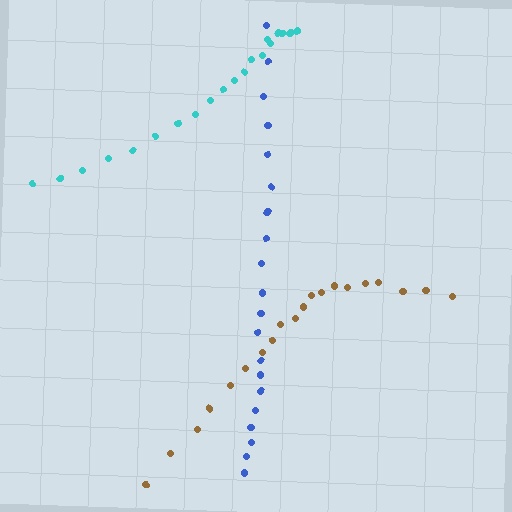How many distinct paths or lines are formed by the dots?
There are 3 distinct paths.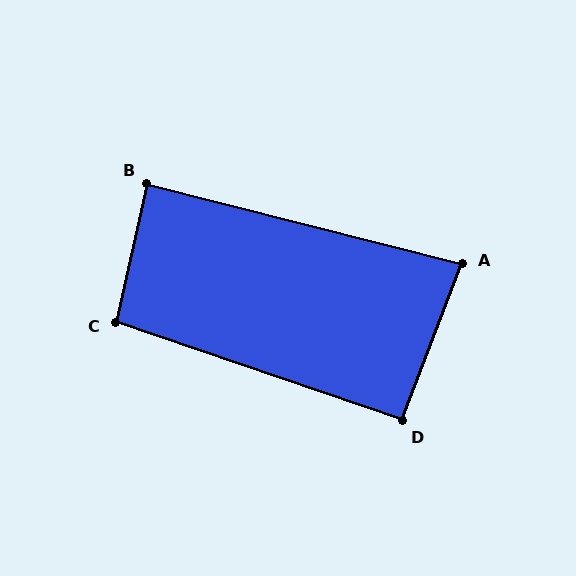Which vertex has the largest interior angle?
C, at approximately 96 degrees.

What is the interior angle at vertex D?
Approximately 92 degrees (approximately right).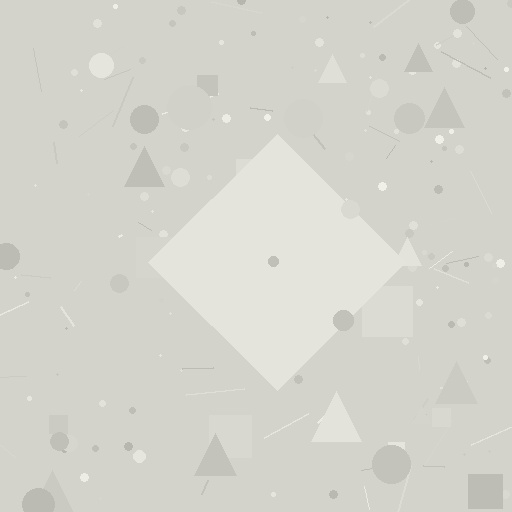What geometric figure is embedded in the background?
A diamond is embedded in the background.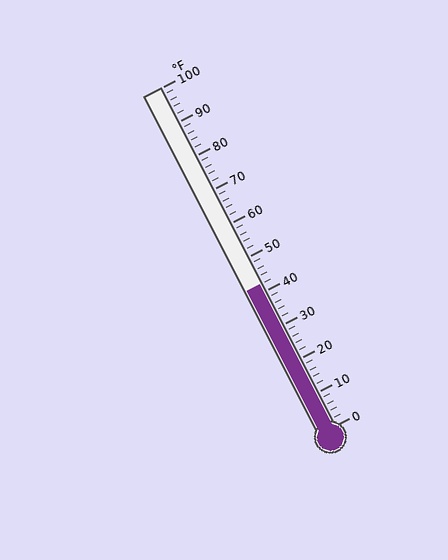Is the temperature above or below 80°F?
The temperature is below 80°F.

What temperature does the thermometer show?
The thermometer shows approximately 42°F.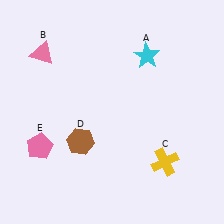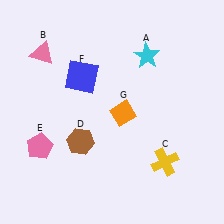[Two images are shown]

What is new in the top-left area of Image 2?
A blue square (F) was added in the top-left area of Image 2.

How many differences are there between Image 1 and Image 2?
There are 2 differences between the two images.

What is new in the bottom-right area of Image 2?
An orange diamond (G) was added in the bottom-right area of Image 2.